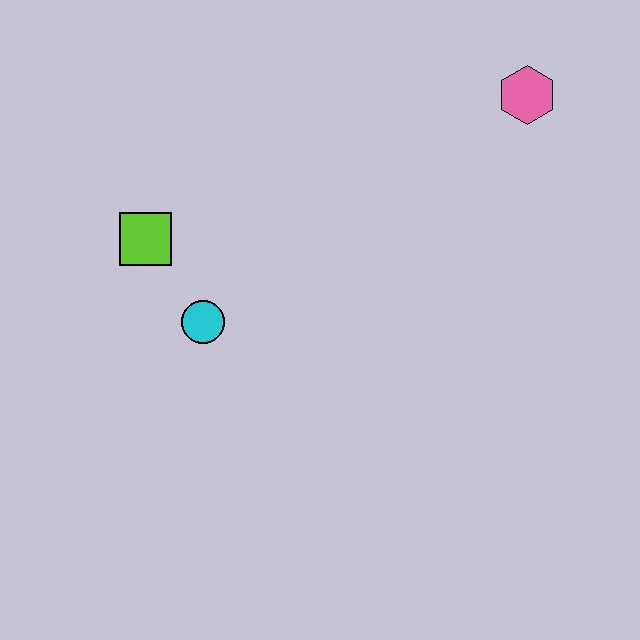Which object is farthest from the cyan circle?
The pink hexagon is farthest from the cyan circle.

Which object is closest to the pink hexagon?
The cyan circle is closest to the pink hexagon.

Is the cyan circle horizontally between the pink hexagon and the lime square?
Yes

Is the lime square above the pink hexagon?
No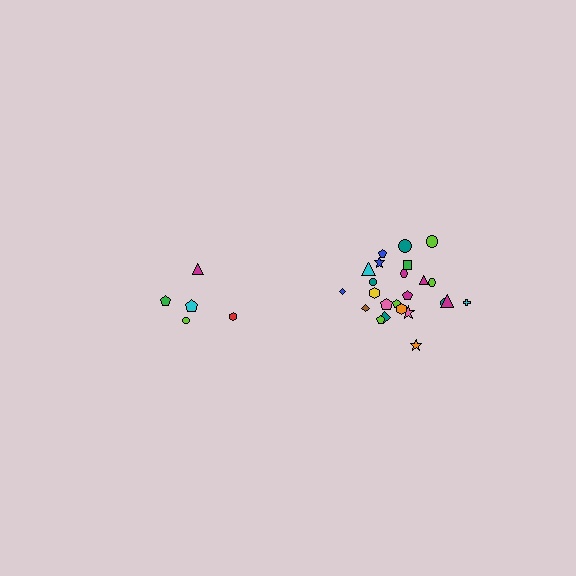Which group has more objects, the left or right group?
The right group.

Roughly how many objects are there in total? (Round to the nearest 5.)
Roughly 30 objects in total.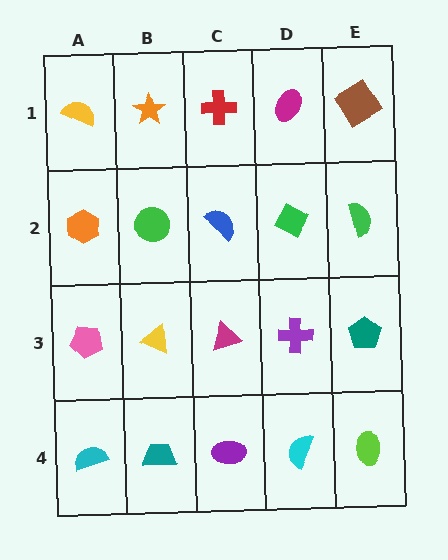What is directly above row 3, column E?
A green semicircle.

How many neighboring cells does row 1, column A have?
2.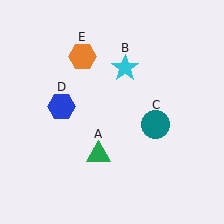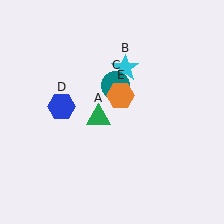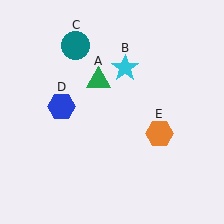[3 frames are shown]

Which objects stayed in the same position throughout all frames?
Cyan star (object B) and blue hexagon (object D) remained stationary.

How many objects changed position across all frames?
3 objects changed position: green triangle (object A), teal circle (object C), orange hexagon (object E).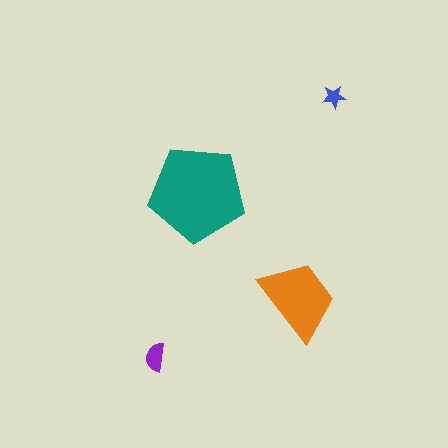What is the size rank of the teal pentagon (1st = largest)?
1st.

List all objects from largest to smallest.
The teal pentagon, the orange trapezoid, the purple semicircle, the blue star.